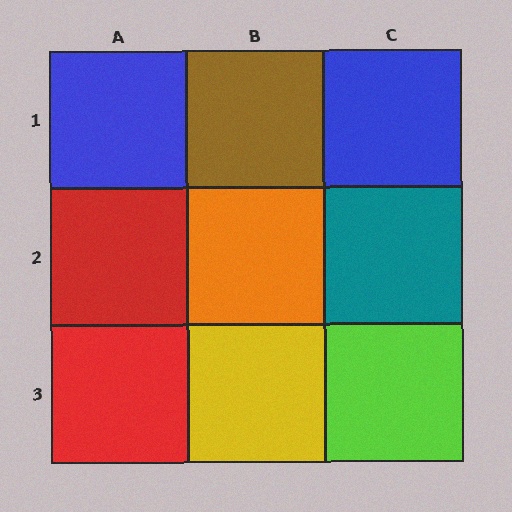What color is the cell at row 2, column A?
Red.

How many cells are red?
2 cells are red.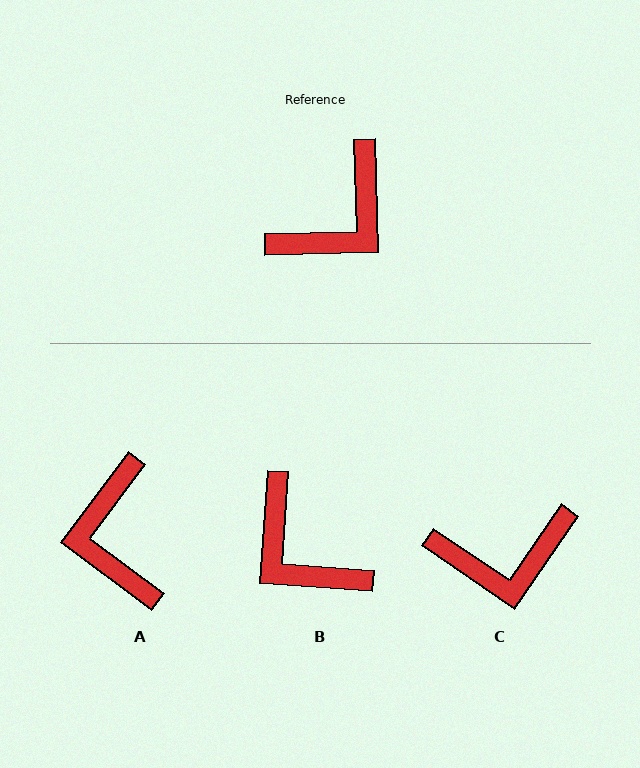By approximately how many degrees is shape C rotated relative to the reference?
Approximately 36 degrees clockwise.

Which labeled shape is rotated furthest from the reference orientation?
A, about 129 degrees away.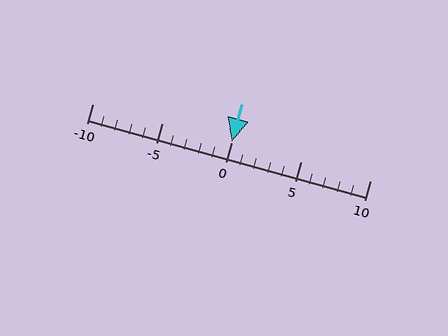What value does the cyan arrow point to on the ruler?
The cyan arrow points to approximately 0.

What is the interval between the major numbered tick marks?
The major tick marks are spaced 5 units apart.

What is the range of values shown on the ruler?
The ruler shows values from -10 to 10.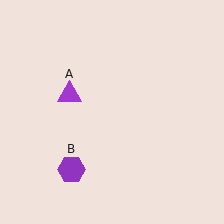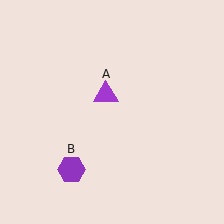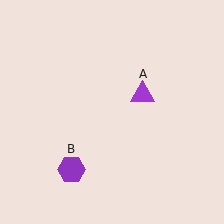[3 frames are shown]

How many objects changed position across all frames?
1 object changed position: purple triangle (object A).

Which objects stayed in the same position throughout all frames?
Purple hexagon (object B) remained stationary.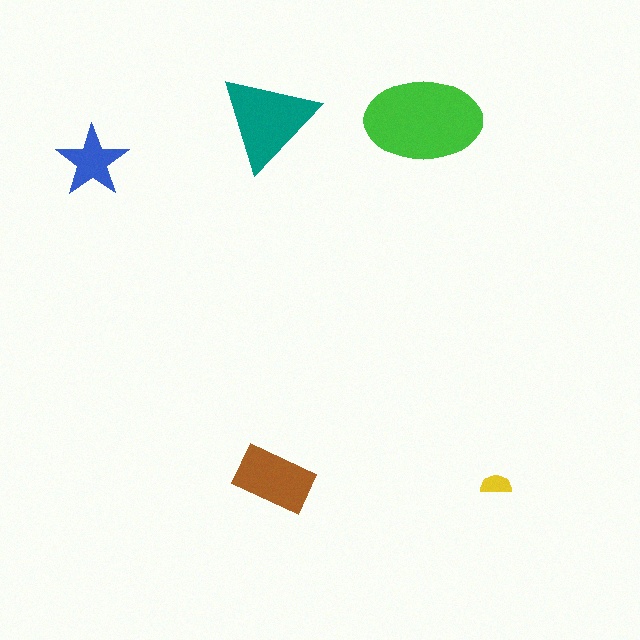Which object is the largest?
The green ellipse.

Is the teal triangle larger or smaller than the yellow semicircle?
Larger.